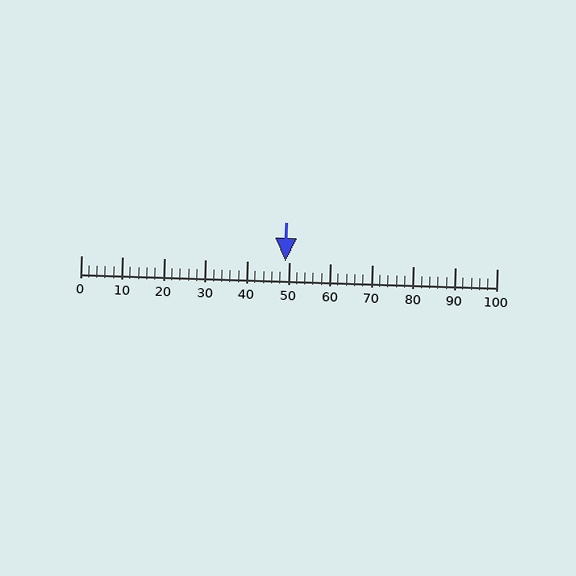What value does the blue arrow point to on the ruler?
The blue arrow points to approximately 49.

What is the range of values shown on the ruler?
The ruler shows values from 0 to 100.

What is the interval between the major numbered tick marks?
The major tick marks are spaced 10 units apart.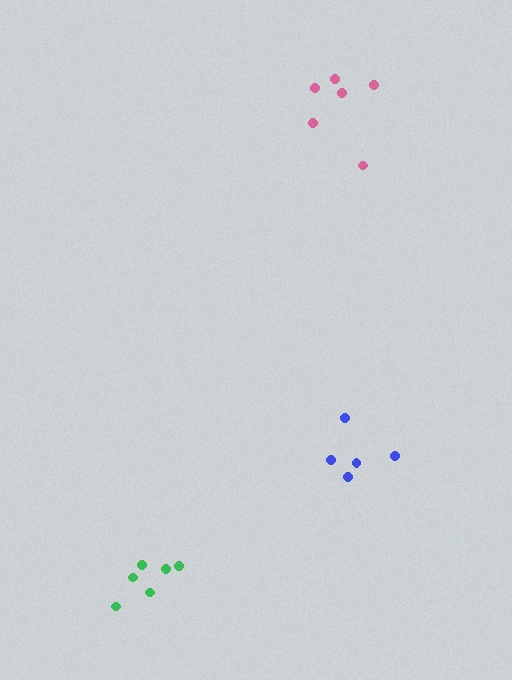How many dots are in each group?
Group 1: 6 dots, Group 2: 5 dots, Group 3: 6 dots (17 total).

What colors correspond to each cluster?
The clusters are colored: pink, blue, green.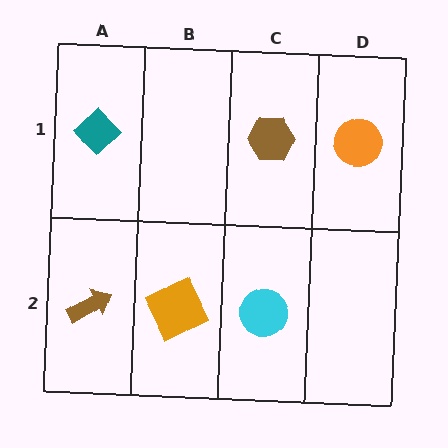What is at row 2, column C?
A cyan circle.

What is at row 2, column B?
An orange square.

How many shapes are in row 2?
3 shapes.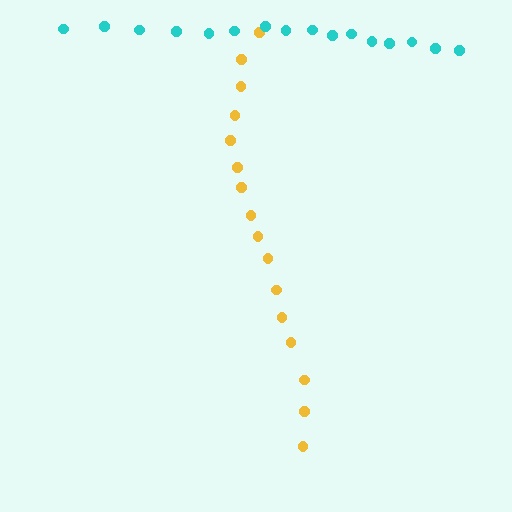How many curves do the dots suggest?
There are 2 distinct paths.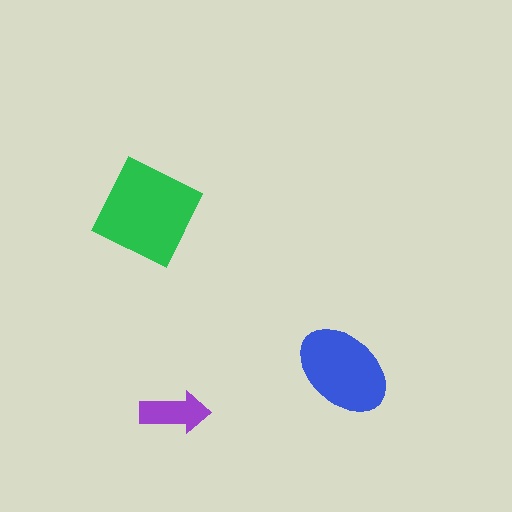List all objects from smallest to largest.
The purple arrow, the blue ellipse, the green square.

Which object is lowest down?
The purple arrow is bottommost.